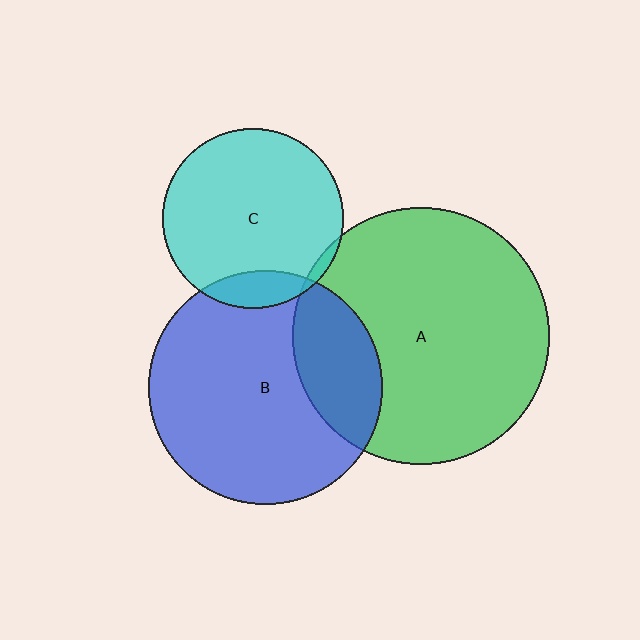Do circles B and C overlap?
Yes.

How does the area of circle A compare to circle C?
Approximately 2.0 times.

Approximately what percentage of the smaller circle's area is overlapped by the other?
Approximately 10%.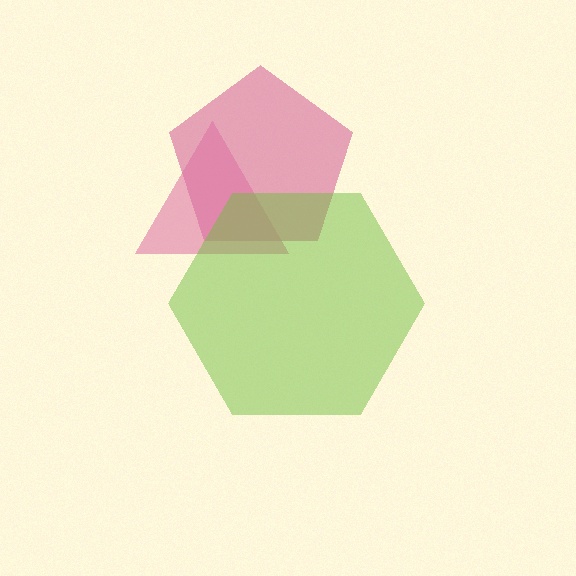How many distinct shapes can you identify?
There are 3 distinct shapes: a magenta pentagon, a pink triangle, a lime hexagon.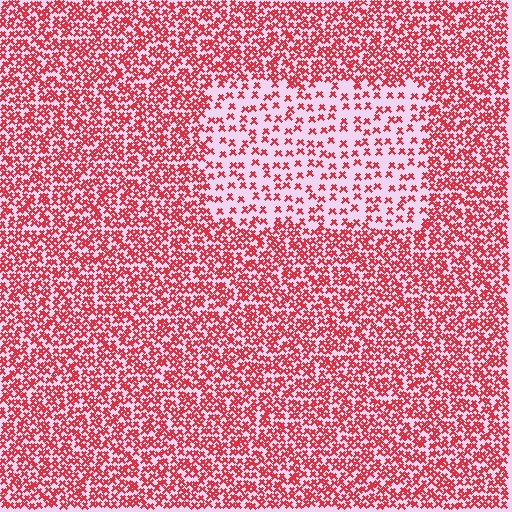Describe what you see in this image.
The image contains small red elements arranged at two different densities. A rectangle-shaped region is visible where the elements are less densely packed than the surrounding area.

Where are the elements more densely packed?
The elements are more densely packed outside the rectangle boundary.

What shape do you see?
I see a rectangle.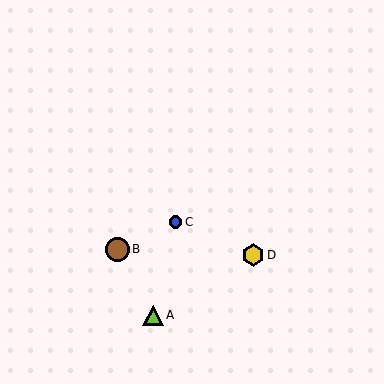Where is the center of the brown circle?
The center of the brown circle is at (117, 249).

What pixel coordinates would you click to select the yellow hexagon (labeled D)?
Click at (253, 255) to select the yellow hexagon D.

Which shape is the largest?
The brown circle (labeled B) is the largest.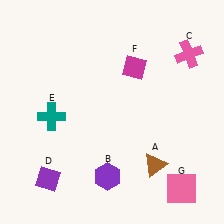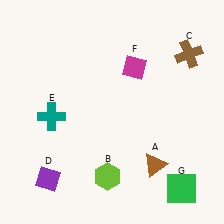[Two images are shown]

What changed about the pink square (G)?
In Image 1, G is pink. In Image 2, it changed to green.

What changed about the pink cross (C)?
In Image 1, C is pink. In Image 2, it changed to brown.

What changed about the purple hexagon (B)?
In Image 1, B is purple. In Image 2, it changed to lime.